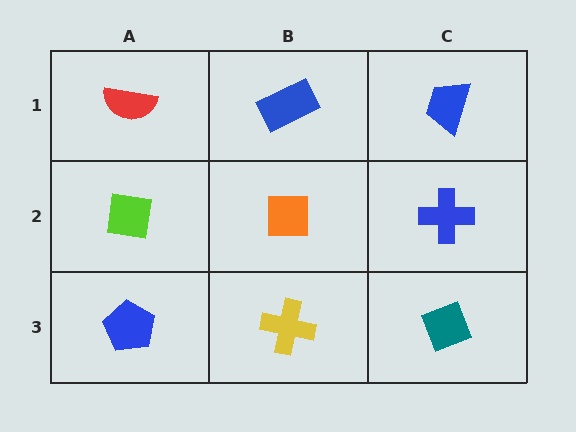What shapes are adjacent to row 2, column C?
A blue trapezoid (row 1, column C), a teal diamond (row 3, column C), an orange square (row 2, column B).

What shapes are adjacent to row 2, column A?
A red semicircle (row 1, column A), a blue pentagon (row 3, column A), an orange square (row 2, column B).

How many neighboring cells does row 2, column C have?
3.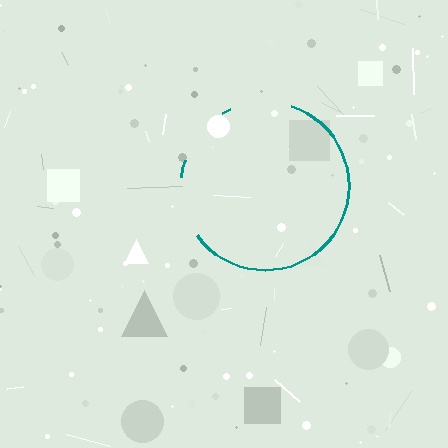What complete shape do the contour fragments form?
The contour fragments form a circle.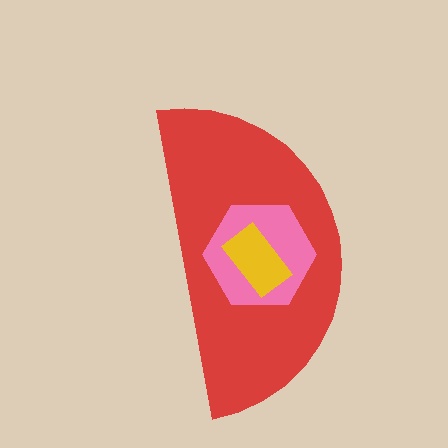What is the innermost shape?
The yellow rectangle.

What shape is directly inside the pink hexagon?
The yellow rectangle.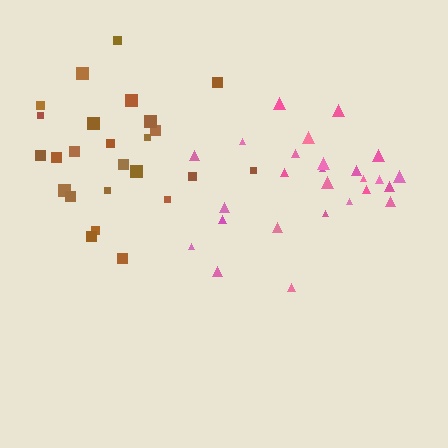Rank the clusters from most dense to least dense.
pink, brown.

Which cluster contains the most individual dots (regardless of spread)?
Pink (26).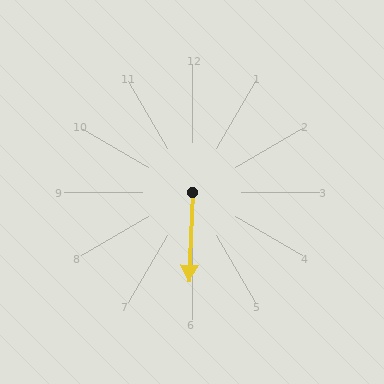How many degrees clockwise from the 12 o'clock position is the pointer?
Approximately 182 degrees.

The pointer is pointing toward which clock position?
Roughly 6 o'clock.